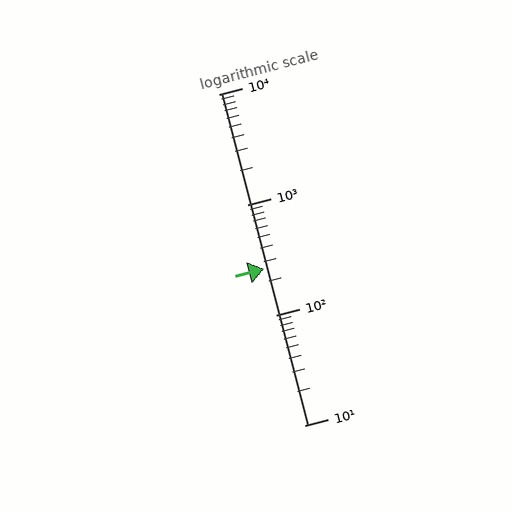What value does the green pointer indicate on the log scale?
The pointer indicates approximately 260.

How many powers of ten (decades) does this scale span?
The scale spans 3 decades, from 10 to 10000.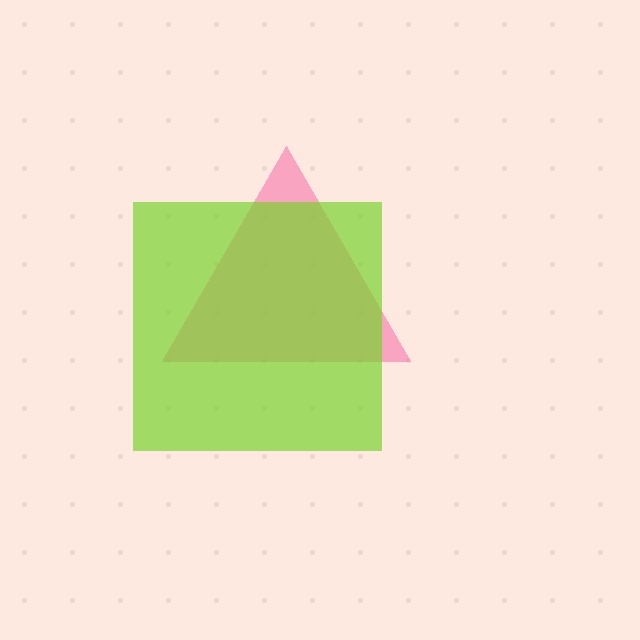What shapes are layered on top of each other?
The layered shapes are: a pink triangle, a lime square.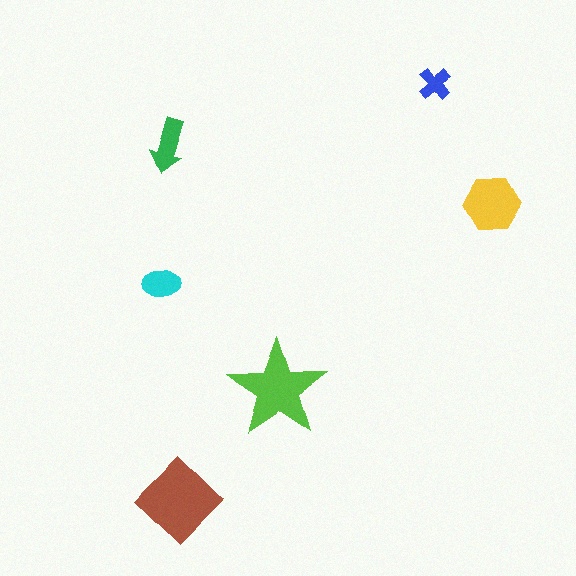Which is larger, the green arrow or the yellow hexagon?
The yellow hexagon.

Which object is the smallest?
The blue cross.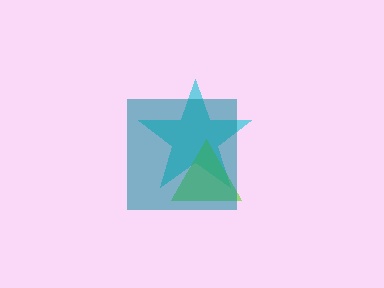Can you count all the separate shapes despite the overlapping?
Yes, there are 3 separate shapes.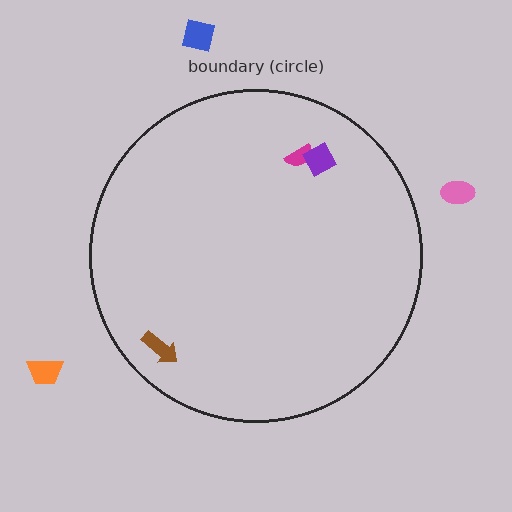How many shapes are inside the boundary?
3 inside, 3 outside.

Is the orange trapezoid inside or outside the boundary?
Outside.